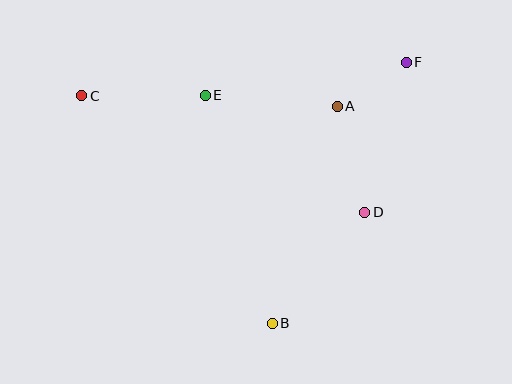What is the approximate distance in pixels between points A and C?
The distance between A and C is approximately 256 pixels.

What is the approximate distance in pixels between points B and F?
The distance between B and F is approximately 294 pixels.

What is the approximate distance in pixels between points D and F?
The distance between D and F is approximately 156 pixels.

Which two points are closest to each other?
Points A and F are closest to each other.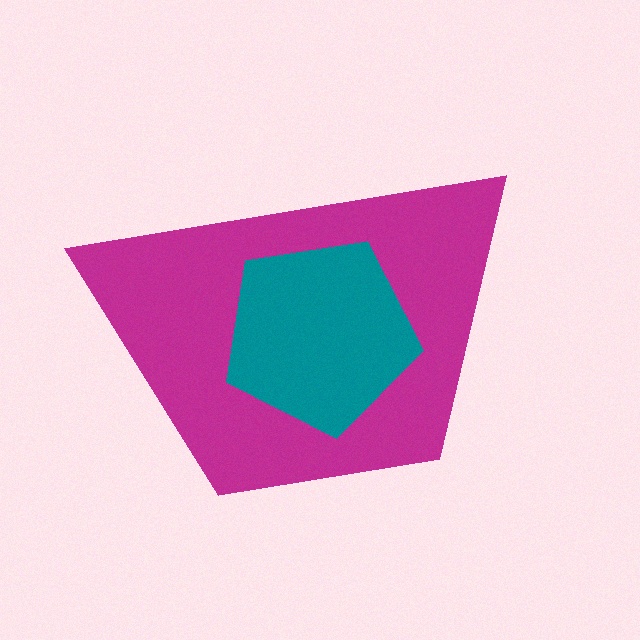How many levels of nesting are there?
2.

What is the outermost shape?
The magenta trapezoid.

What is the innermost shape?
The teal pentagon.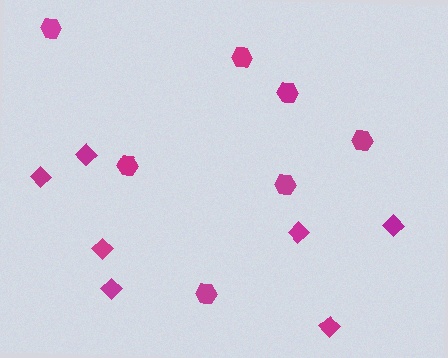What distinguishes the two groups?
There are 2 groups: one group of diamonds (7) and one group of hexagons (7).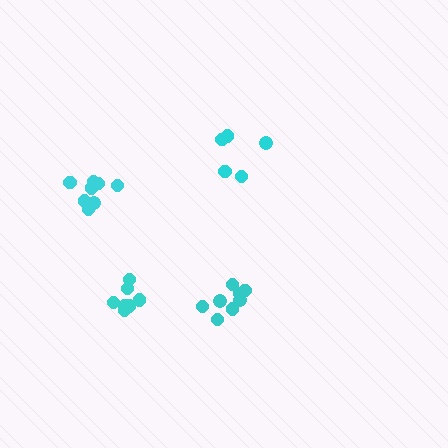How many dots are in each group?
Group 1: 7 dots, Group 2: 5 dots, Group 3: 8 dots, Group 4: 8 dots (28 total).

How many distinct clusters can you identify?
There are 4 distinct clusters.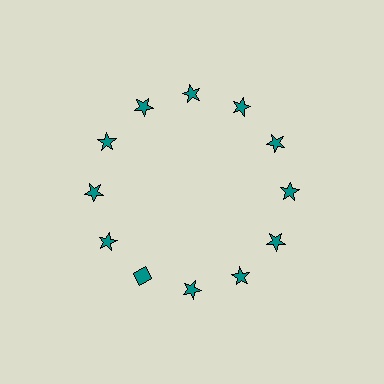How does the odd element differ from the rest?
It has a different shape: diamond instead of star.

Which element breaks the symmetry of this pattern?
The teal diamond at roughly the 7 o'clock position breaks the symmetry. All other shapes are teal stars.